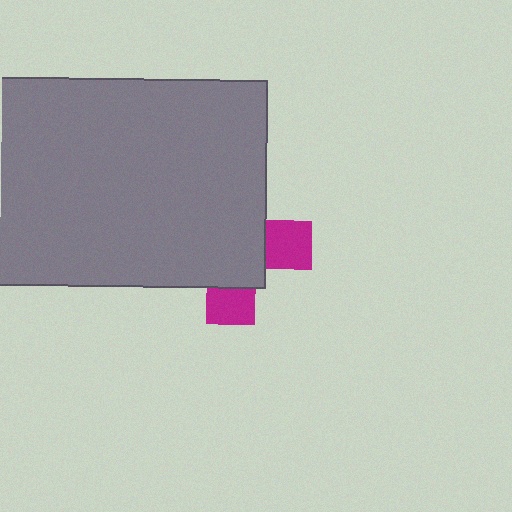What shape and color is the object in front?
The object in front is a gray rectangle.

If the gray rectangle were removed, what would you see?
You would see the complete magenta cross.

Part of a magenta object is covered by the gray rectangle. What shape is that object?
It is a cross.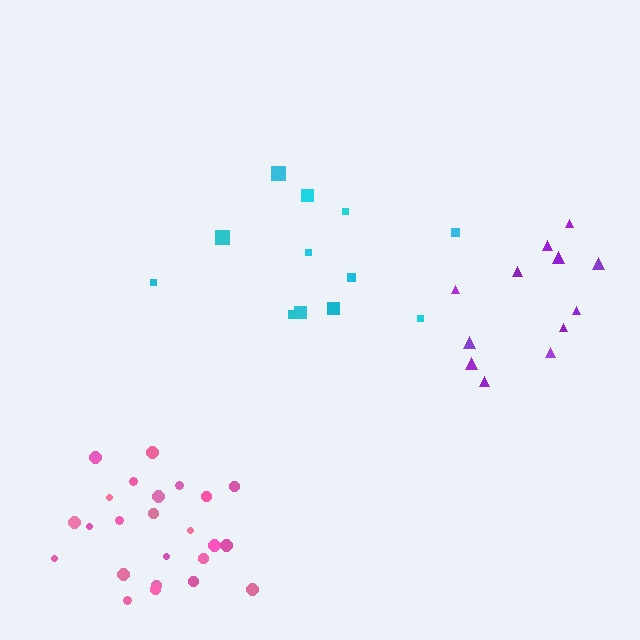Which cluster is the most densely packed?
Pink.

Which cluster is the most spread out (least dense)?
Cyan.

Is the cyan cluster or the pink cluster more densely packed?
Pink.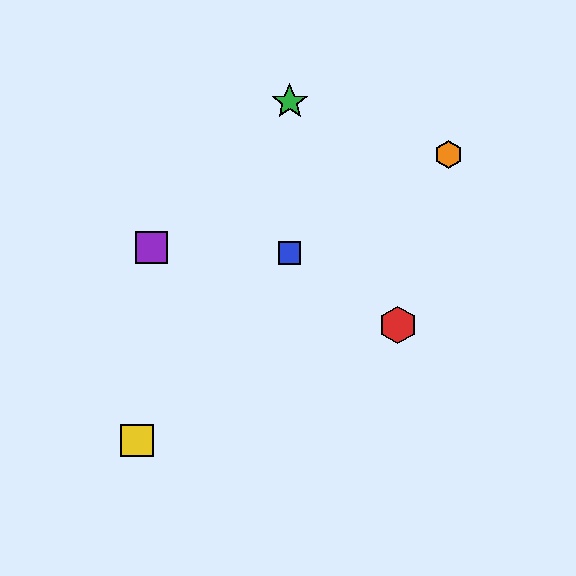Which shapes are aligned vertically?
The blue square, the green star are aligned vertically.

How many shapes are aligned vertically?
2 shapes (the blue square, the green star) are aligned vertically.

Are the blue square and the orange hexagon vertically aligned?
No, the blue square is at x≈290 and the orange hexagon is at x≈448.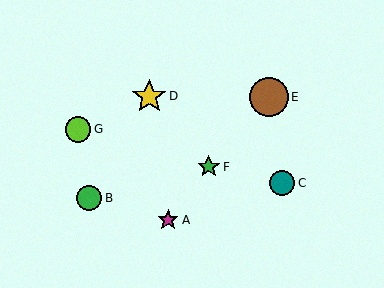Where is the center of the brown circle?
The center of the brown circle is at (269, 97).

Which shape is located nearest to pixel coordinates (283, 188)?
The teal circle (labeled C) at (282, 183) is nearest to that location.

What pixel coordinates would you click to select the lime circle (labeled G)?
Click at (78, 130) to select the lime circle G.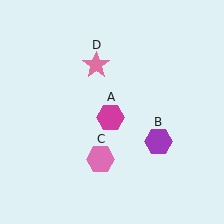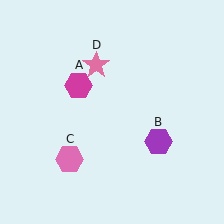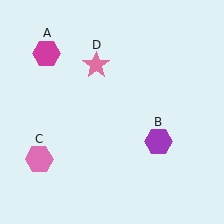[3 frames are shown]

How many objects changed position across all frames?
2 objects changed position: magenta hexagon (object A), pink hexagon (object C).